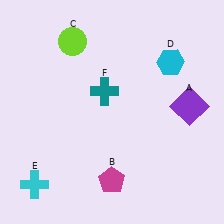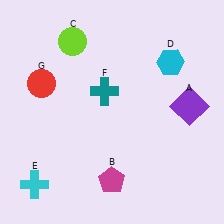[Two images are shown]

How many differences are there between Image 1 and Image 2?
There is 1 difference between the two images.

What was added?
A red circle (G) was added in Image 2.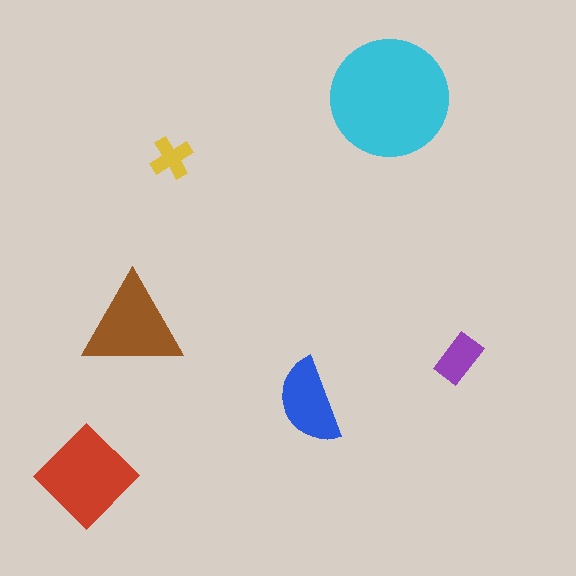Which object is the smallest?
The yellow cross.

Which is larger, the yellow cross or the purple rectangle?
The purple rectangle.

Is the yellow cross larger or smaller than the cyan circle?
Smaller.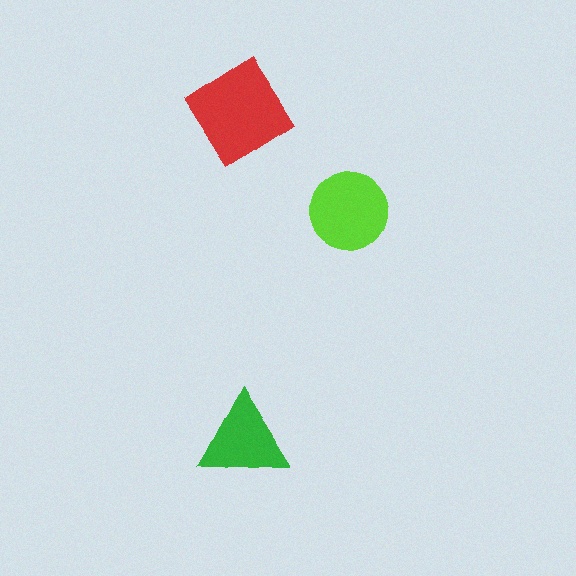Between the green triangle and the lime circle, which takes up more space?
The lime circle.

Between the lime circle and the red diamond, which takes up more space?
The red diamond.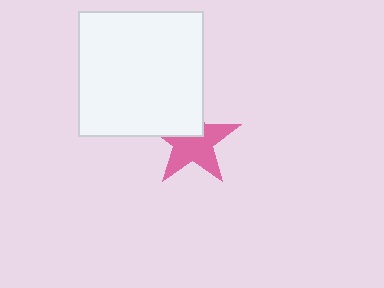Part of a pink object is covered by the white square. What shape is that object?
It is a star.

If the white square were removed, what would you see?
You would see the complete pink star.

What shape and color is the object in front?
The object in front is a white square.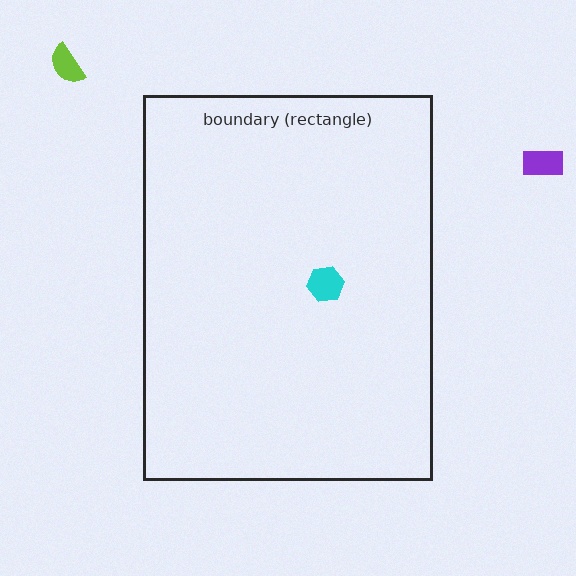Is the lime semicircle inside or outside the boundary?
Outside.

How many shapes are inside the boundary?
1 inside, 2 outside.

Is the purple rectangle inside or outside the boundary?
Outside.